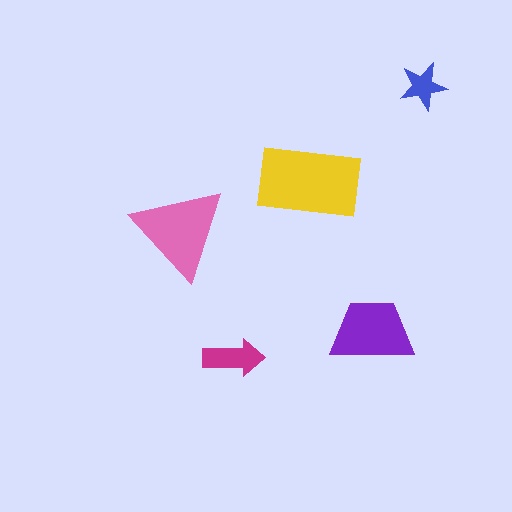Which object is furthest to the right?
The blue star is rightmost.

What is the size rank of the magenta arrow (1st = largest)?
4th.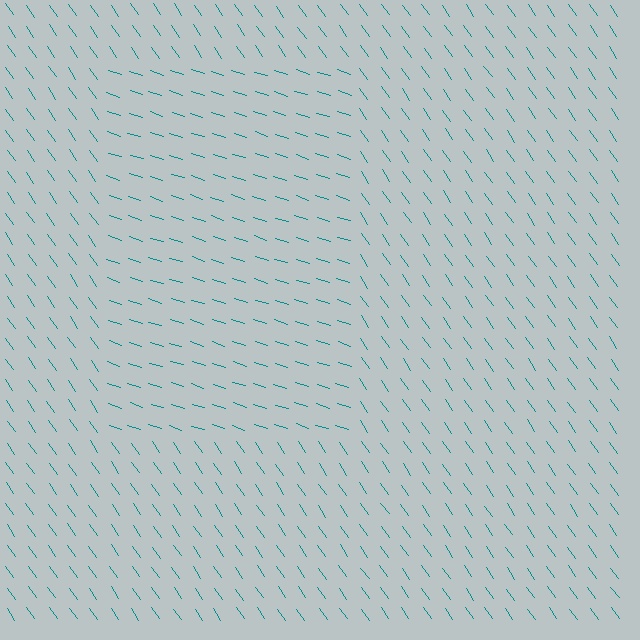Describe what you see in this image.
The image is filled with small teal line segments. A rectangle region in the image has lines oriented differently from the surrounding lines, creating a visible texture boundary.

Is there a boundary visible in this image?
Yes, there is a texture boundary formed by a change in line orientation.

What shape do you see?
I see a rectangle.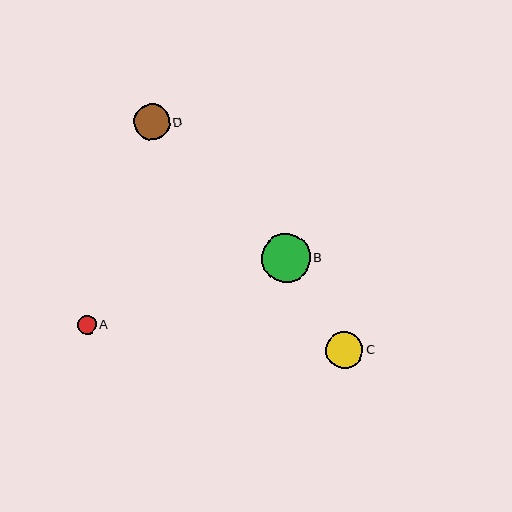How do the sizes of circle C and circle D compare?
Circle C and circle D are approximately the same size.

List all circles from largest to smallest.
From largest to smallest: B, C, D, A.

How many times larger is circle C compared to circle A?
Circle C is approximately 2.0 times the size of circle A.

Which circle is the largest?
Circle B is the largest with a size of approximately 49 pixels.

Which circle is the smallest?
Circle A is the smallest with a size of approximately 19 pixels.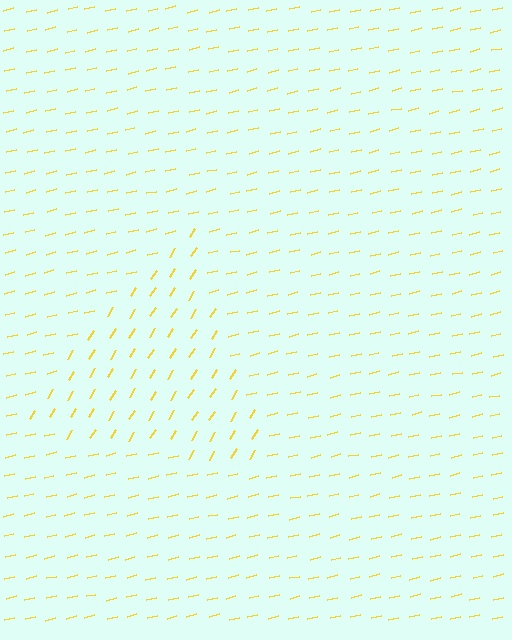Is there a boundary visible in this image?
Yes, there is a texture boundary formed by a change in line orientation.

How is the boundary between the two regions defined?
The boundary is defined purely by a change in line orientation (approximately 45 degrees difference). All lines are the same color and thickness.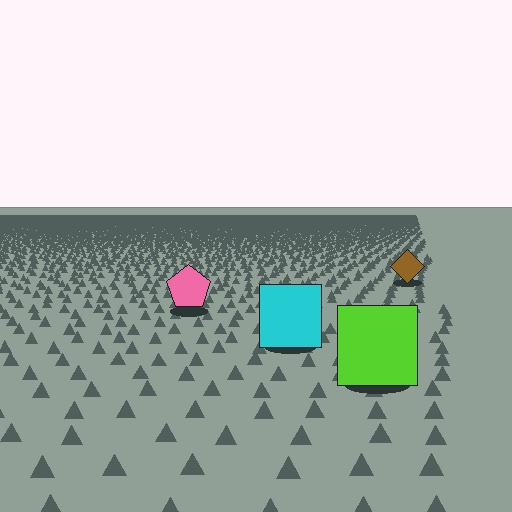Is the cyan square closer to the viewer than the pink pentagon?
Yes. The cyan square is closer — you can tell from the texture gradient: the ground texture is coarser near it.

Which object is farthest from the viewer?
The brown diamond is farthest from the viewer. It appears smaller and the ground texture around it is denser.